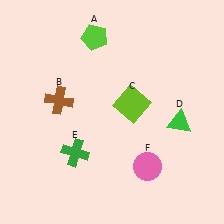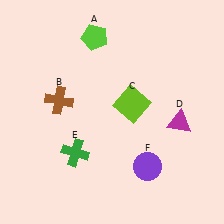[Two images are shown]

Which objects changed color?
D changed from green to magenta. F changed from pink to purple.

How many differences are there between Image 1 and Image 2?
There are 2 differences between the two images.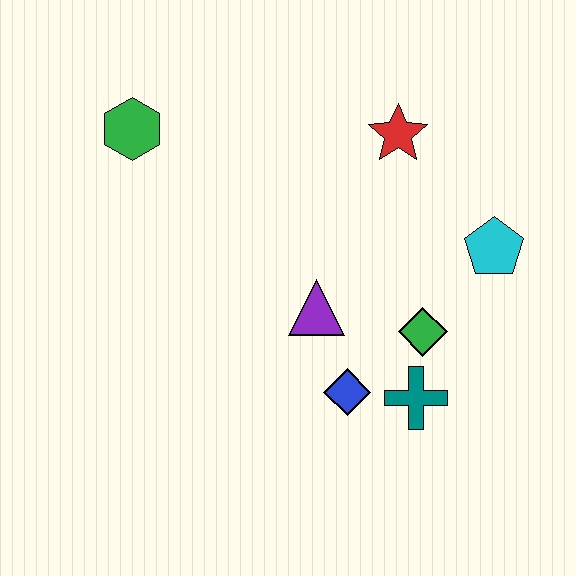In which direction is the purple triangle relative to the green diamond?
The purple triangle is to the left of the green diamond.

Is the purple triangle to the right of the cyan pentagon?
No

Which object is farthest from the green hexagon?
The teal cross is farthest from the green hexagon.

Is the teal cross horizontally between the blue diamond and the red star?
No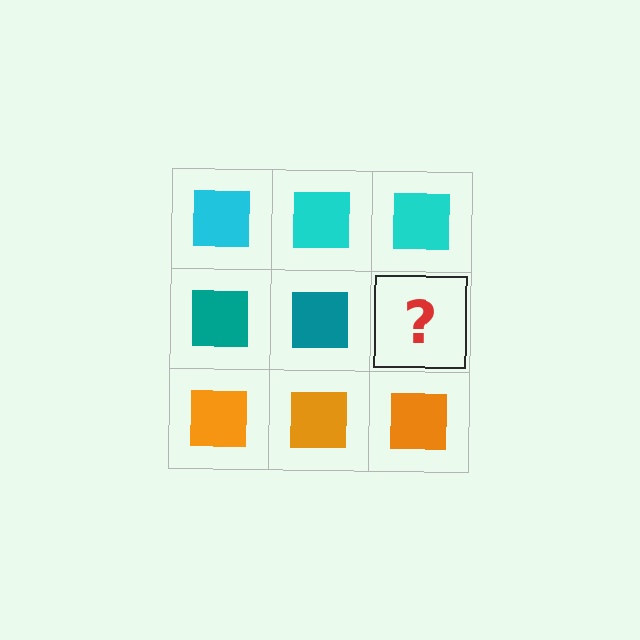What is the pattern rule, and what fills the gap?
The rule is that each row has a consistent color. The gap should be filled with a teal square.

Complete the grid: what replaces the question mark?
The question mark should be replaced with a teal square.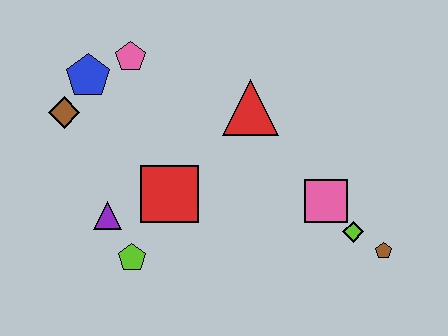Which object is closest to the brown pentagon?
The lime diamond is closest to the brown pentagon.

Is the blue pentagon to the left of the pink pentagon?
Yes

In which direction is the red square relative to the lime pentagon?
The red square is above the lime pentagon.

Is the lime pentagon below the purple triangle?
Yes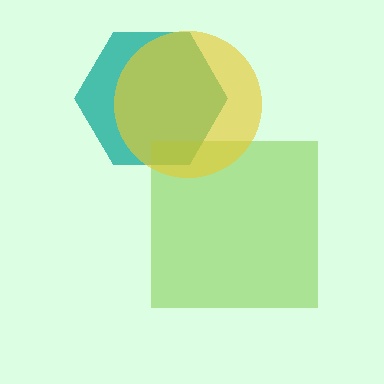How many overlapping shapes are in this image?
There are 3 overlapping shapes in the image.